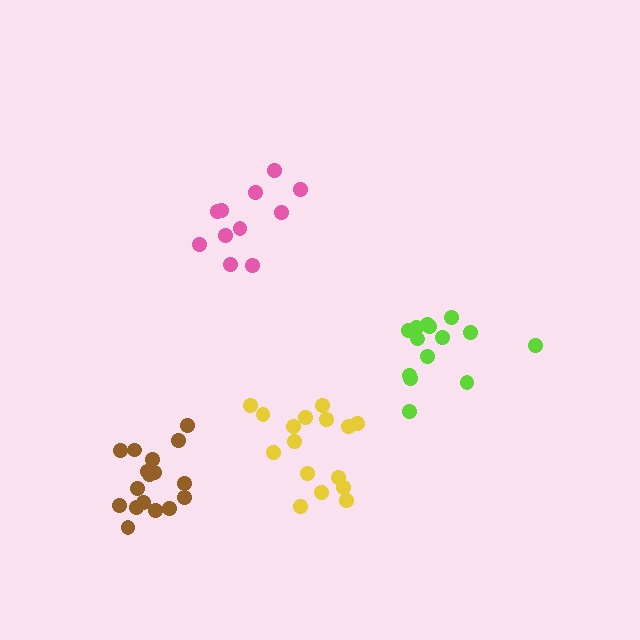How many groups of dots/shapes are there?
There are 4 groups.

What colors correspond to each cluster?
The clusters are colored: pink, yellow, lime, brown.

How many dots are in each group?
Group 1: 11 dots, Group 2: 16 dots, Group 3: 14 dots, Group 4: 17 dots (58 total).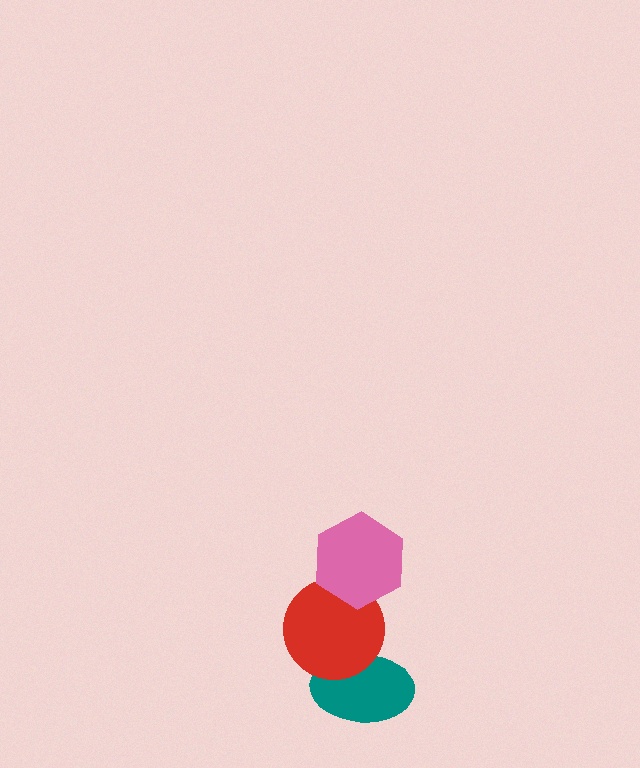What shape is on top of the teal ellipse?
The red circle is on top of the teal ellipse.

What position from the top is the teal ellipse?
The teal ellipse is 3rd from the top.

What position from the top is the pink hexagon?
The pink hexagon is 1st from the top.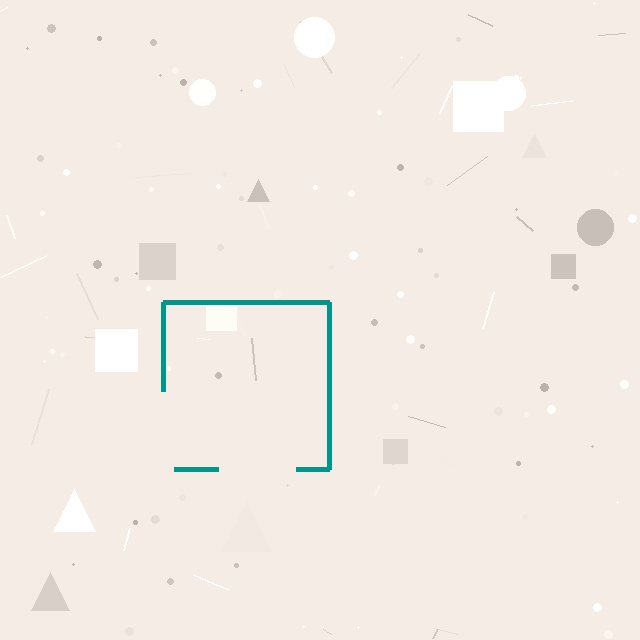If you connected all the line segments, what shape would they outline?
They would outline a square.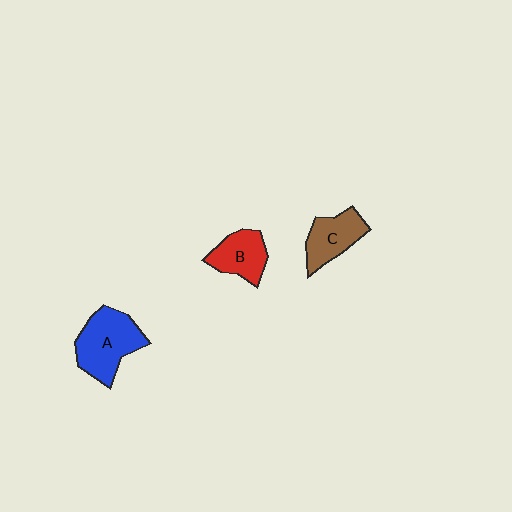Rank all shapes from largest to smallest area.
From largest to smallest: A (blue), C (brown), B (red).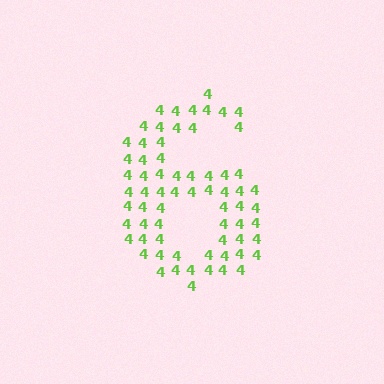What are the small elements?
The small elements are digit 4's.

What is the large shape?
The large shape is the digit 6.